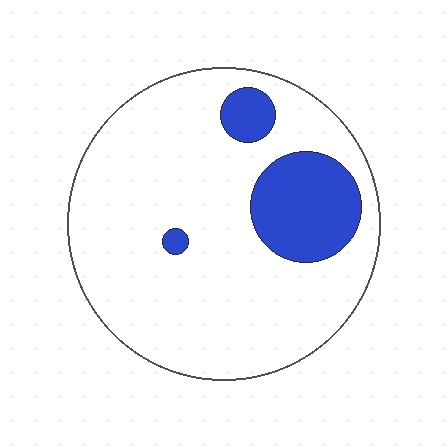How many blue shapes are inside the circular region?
3.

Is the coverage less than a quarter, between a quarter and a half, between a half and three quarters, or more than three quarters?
Less than a quarter.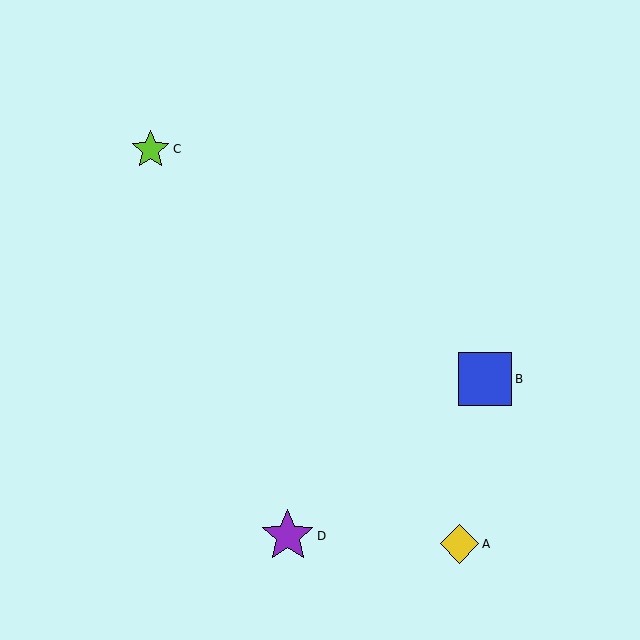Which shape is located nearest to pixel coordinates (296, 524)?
The purple star (labeled D) at (288, 536) is nearest to that location.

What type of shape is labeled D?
Shape D is a purple star.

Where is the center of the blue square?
The center of the blue square is at (485, 379).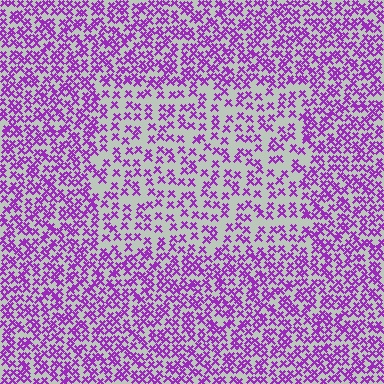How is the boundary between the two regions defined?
The boundary is defined by a change in element density (approximately 1.8x ratio). All elements are the same color, size, and shape.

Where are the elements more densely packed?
The elements are more densely packed outside the rectangle boundary.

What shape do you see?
I see a rectangle.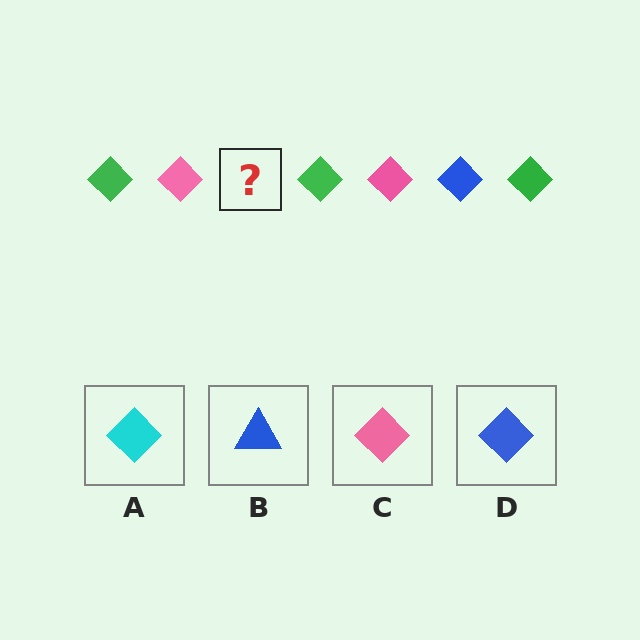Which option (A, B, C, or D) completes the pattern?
D.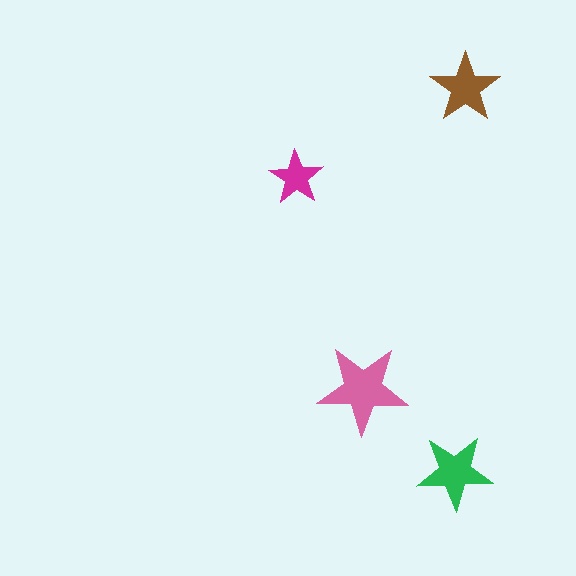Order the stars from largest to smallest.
the pink one, the green one, the brown one, the magenta one.